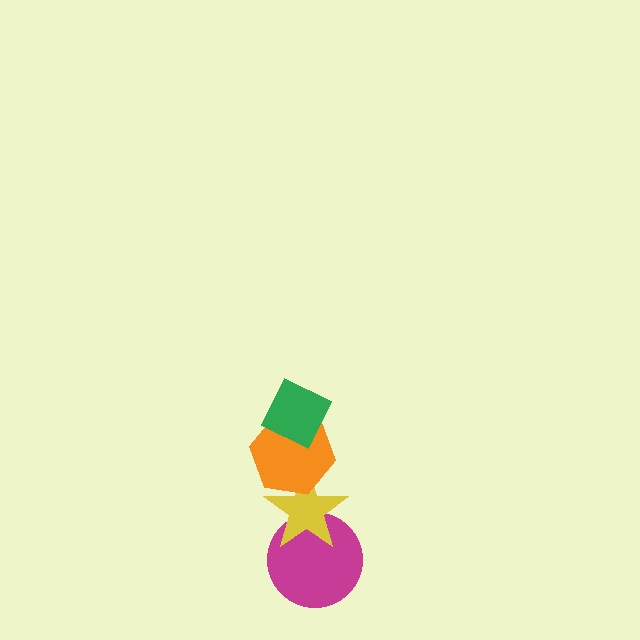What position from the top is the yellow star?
The yellow star is 3rd from the top.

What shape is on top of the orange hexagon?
The green diamond is on top of the orange hexagon.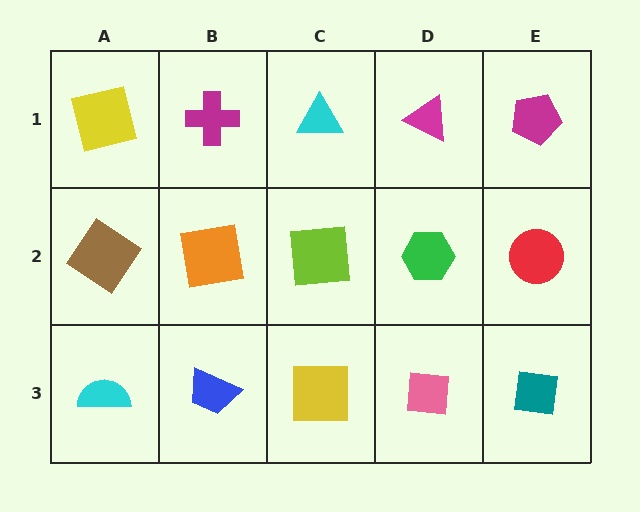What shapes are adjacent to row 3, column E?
A red circle (row 2, column E), a pink square (row 3, column D).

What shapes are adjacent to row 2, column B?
A magenta cross (row 1, column B), a blue trapezoid (row 3, column B), a brown diamond (row 2, column A), a lime square (row 2, column C).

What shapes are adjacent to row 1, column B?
An orange square (row 2, column B), a yellow square (row 1, column A), a cyan triangle (row 1, column C).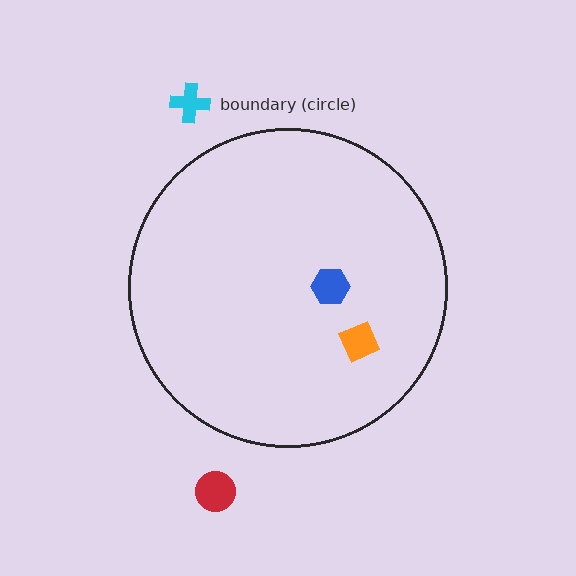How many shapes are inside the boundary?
2 inside, 2 outside.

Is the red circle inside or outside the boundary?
Outside.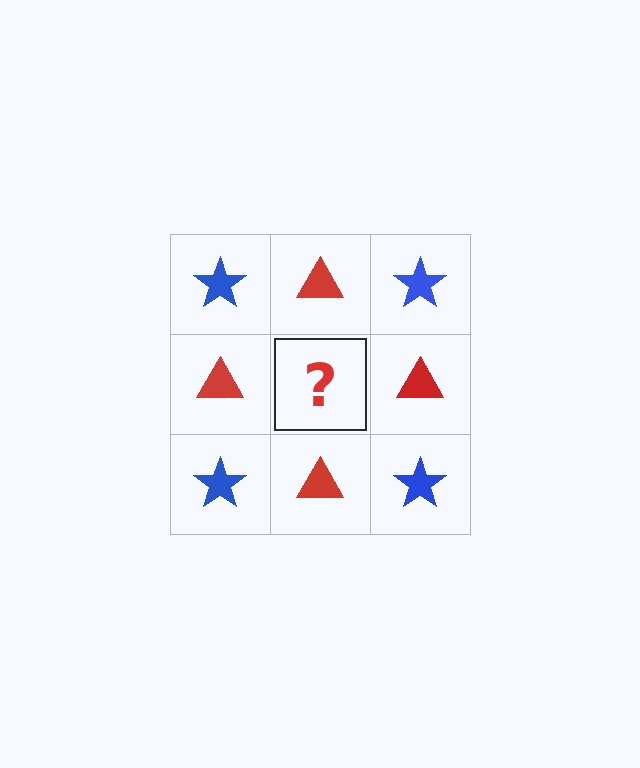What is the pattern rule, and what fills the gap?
The rule is that it alternates blue star and red triangle in a checkerboard pattern. The gap should be filled with a blue star.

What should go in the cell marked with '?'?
The missing cell should contain a blue star.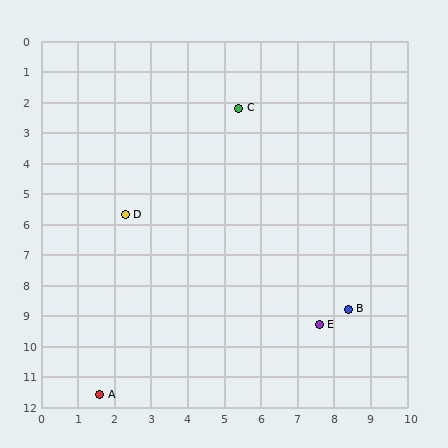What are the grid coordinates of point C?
Point C is at approximately (5.4, 2.2).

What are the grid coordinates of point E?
Point E is at approximately (7.6, 9.3).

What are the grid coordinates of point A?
Point A is at approximately (1.6, 11.6).